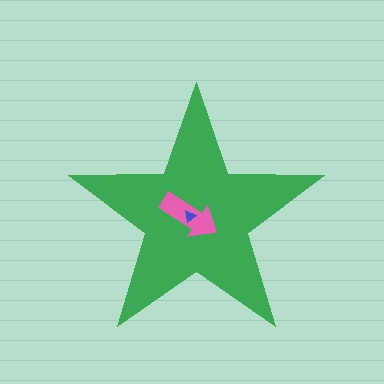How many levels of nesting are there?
3.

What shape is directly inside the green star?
The pink arrow.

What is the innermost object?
The blue triangle.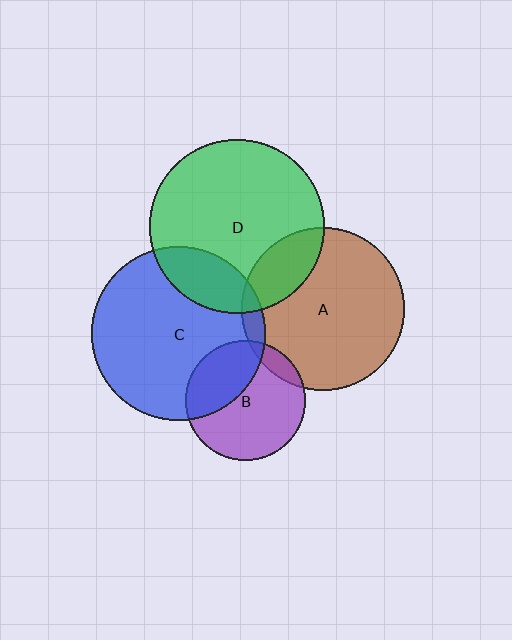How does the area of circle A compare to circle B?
Approximately 1.8 times.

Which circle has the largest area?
Circle D (green).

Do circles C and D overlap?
Yes.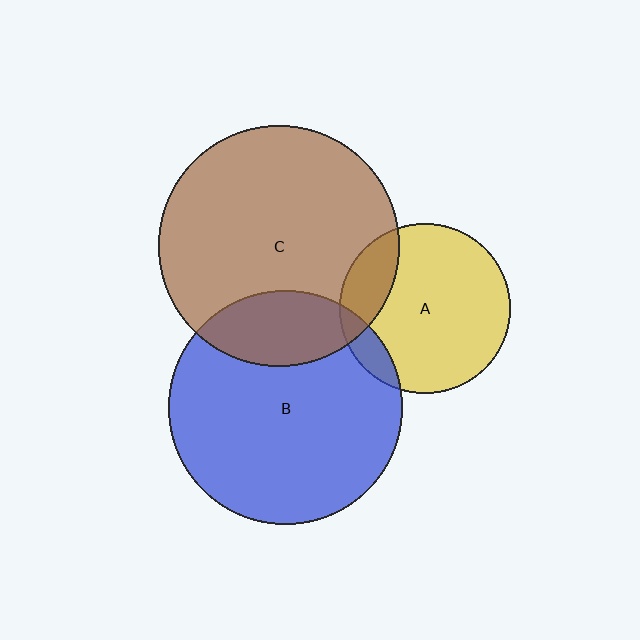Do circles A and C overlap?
Yes.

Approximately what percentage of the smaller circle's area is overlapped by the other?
Approximately 20%.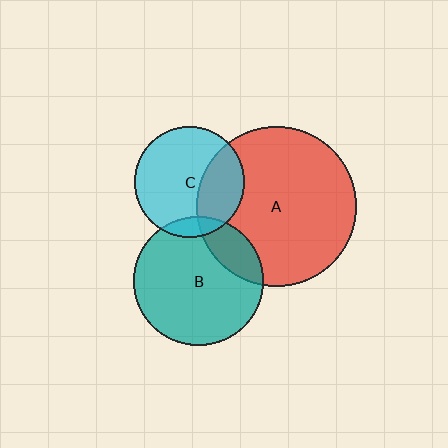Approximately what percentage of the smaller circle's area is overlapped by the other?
Approximately 20%.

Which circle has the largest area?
Circle A (red).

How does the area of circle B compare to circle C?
Approximately 1.4 times.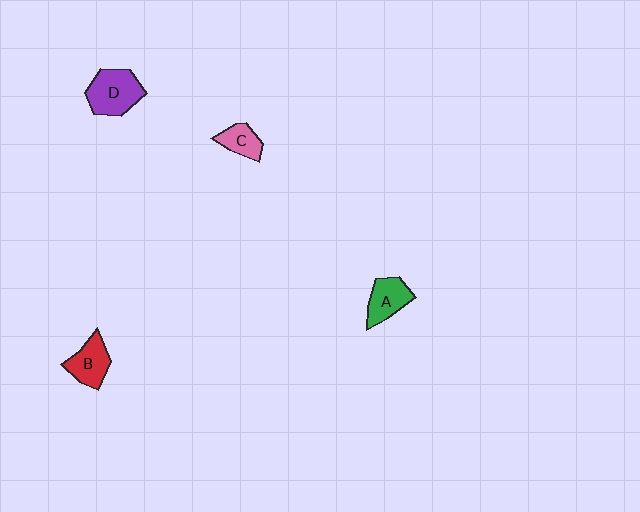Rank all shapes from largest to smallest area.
From largest to smallest: D (purple), B (red), A (green), C (pink).